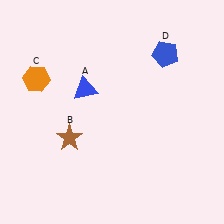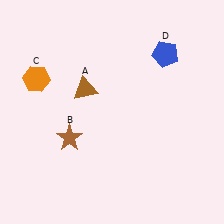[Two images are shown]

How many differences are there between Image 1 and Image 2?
There is 1 difference between the two images.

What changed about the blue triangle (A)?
In Image 1, A is blue. In Image 2, it changed to brown.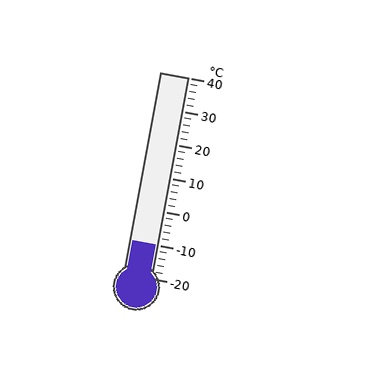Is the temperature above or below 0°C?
The temperature is below 0°C.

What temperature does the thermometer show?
The thermometer shows approximately -10°C.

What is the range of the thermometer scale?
The thermometer scale ranges from -20°C to 40°C.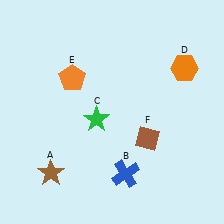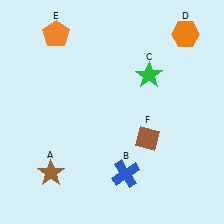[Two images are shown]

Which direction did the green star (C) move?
The green star (C) moved right.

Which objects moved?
The objects that moved are: the green star (C), the orange hexagon (D), the orange pentagon (E).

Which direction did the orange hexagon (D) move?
The orange hexagon (D) moved up.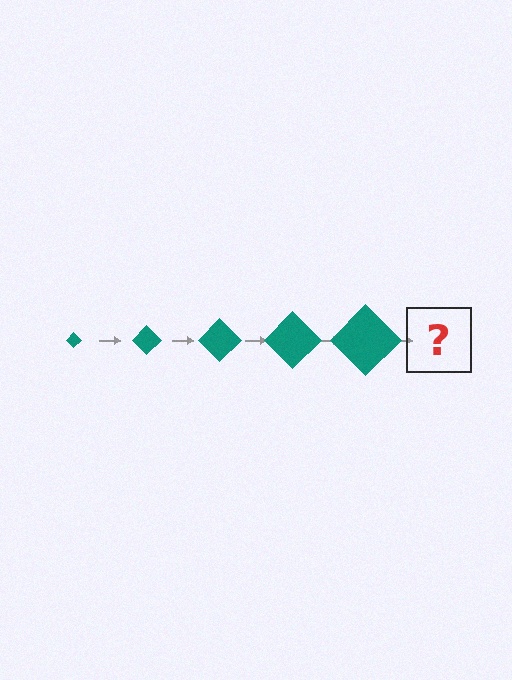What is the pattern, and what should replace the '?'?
The pattern is that the diamond gets progressively larger each step. The '?' should be a teal diamond, larger than the previous one.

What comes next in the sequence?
The next element should be a teal diamond, larger than the previous one.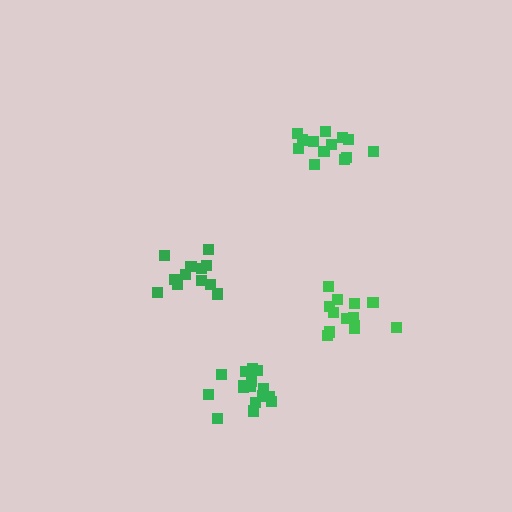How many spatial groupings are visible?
There are 4 spatial groupings.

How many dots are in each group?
Group 1: 12 dots, Group 2: 13 dots, Group 3: 13 dots, Group 4: 18 dots (56 total).